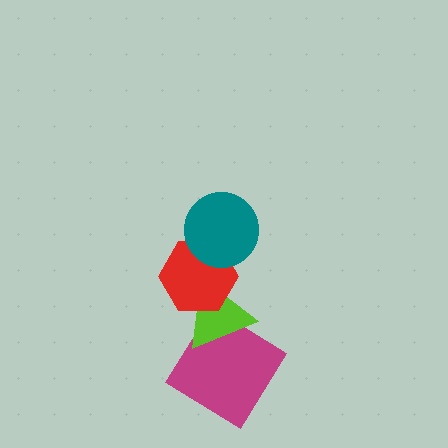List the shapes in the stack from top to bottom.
From top to bottom: the teal circle, the red hexagon, the lime triangle, the magenta diamond.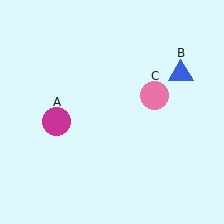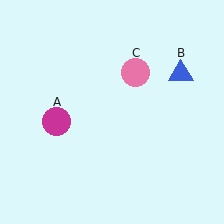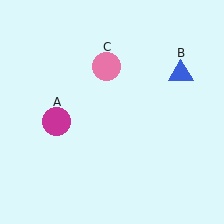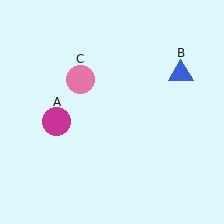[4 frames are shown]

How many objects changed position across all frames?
1 object changed position: pink circle (object C).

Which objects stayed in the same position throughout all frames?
Magenta circle (object A) and blue triangle (object B) remained stationary.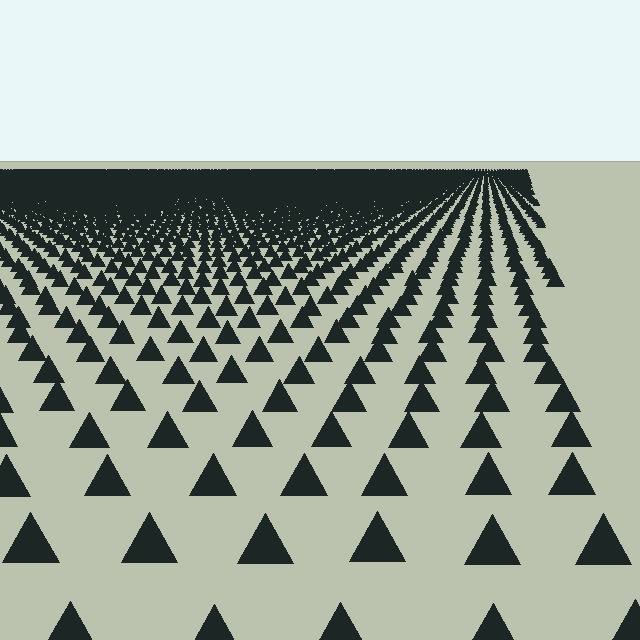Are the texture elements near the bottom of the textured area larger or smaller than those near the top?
Larger. Near the bottom, elements are closer to the viewer and appear at a bigger on-screen size.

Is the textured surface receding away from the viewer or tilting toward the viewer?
The surface is receding away from the viewer. Texture elements get smaller and denser toward the top.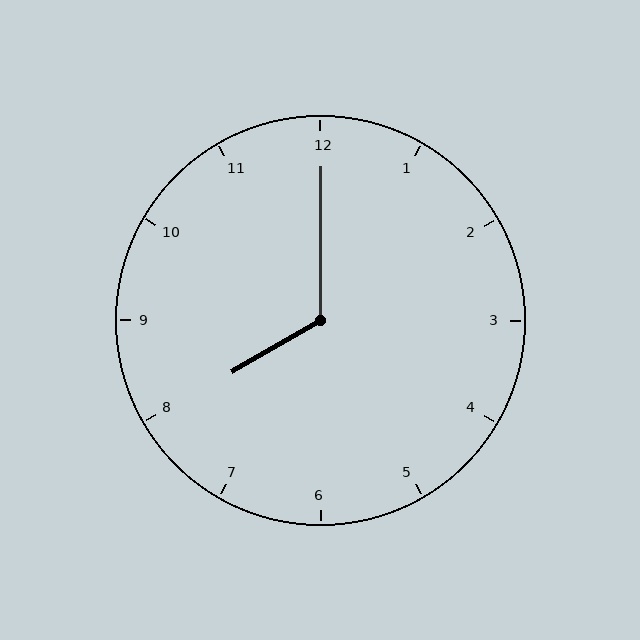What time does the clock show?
8:00.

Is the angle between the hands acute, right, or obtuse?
It is obtuse.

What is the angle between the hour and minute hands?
Approximately 120 degrees.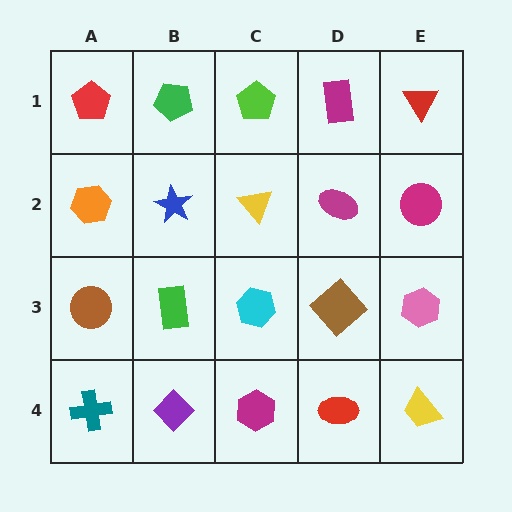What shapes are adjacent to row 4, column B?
A green rectangle (row 3, column B), a teal cross (row 4, column A), a magenta hexagon (row 4, column C).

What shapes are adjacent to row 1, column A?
An orange hexagon (row 2, column A), a green pentagon (row 1, column B).